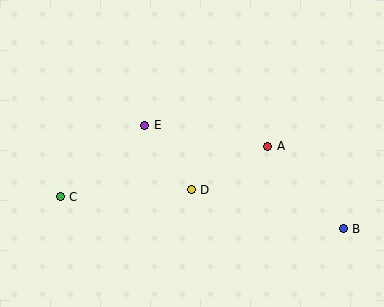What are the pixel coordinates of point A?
Point A is at (268, 146).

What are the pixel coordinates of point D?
Point D is at (191, 190).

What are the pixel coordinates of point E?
Point E is at (145, 125).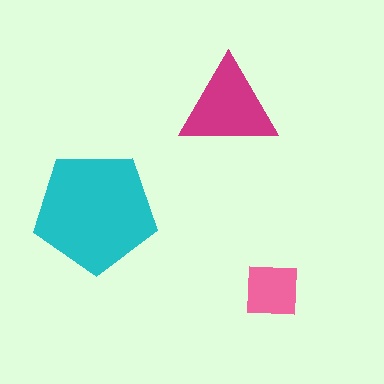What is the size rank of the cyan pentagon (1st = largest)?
1st.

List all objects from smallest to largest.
The pink square, the magenta triangle, the cyan pentagon.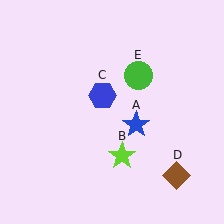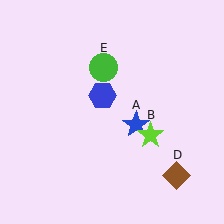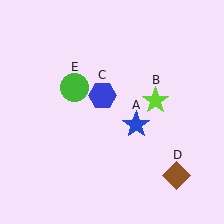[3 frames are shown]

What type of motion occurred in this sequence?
The lime star (object B), green circle (object E) rotated counterclockwise around the center of the scene.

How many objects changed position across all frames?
2 objects changed position: lime star (object B), green circle (object E).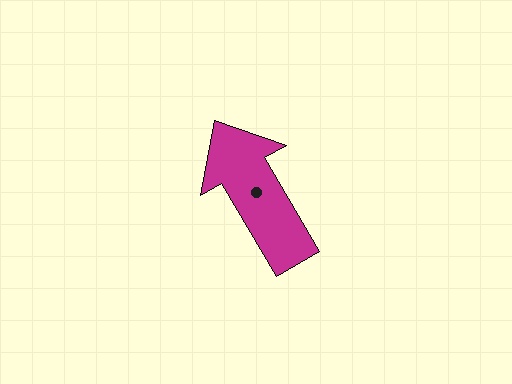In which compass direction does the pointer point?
Northwest.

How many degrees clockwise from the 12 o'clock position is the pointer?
Approximately 330 degrees.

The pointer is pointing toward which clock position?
Roughly 11 o'clock.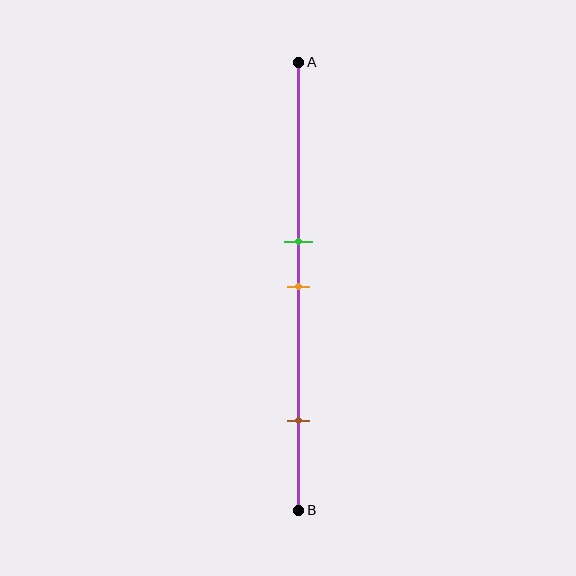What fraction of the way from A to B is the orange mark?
The orange mark is approximately 50% (0.5) of the way from A to B.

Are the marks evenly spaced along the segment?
No, the marks are not evenly spaced.